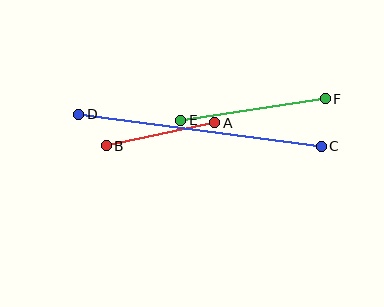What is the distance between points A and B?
The distance is approximately 111 pixels.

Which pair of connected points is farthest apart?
Points C and D are farthest apart.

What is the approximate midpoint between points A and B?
The midpoint is at approximately (161, 134) pixels.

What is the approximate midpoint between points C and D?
The midpoint is at approximately (200, 130) pixels.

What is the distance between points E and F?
The distance is approximately 146 pixels.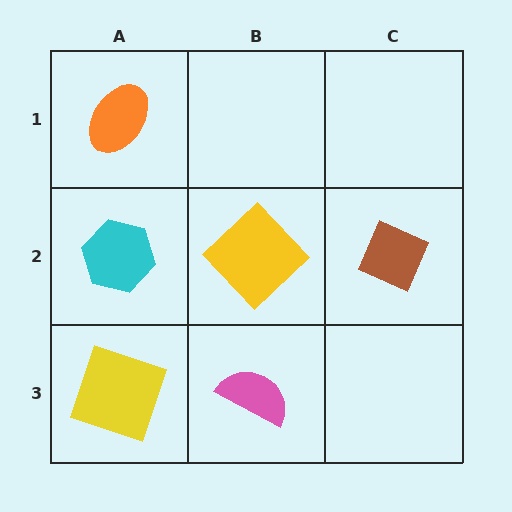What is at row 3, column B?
A pink semicircle.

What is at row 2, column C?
A brown diamond.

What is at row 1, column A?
An orange ellipse.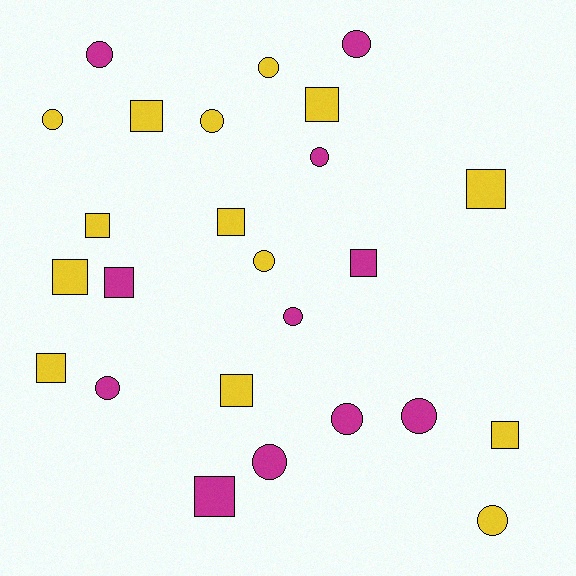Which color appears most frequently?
Yellow, with 14 objects.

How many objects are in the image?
There are 25 objects.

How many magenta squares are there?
There are 3 magenta squares.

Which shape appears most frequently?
Circle, with 13 objects.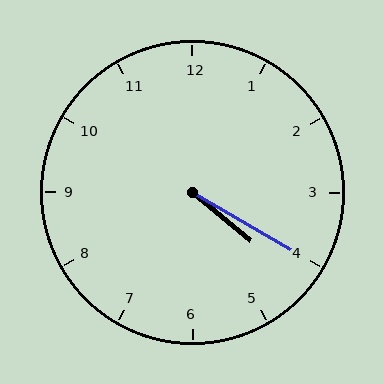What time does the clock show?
4:20.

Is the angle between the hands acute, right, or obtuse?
It is acute.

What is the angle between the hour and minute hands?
Approximately 10 degrees.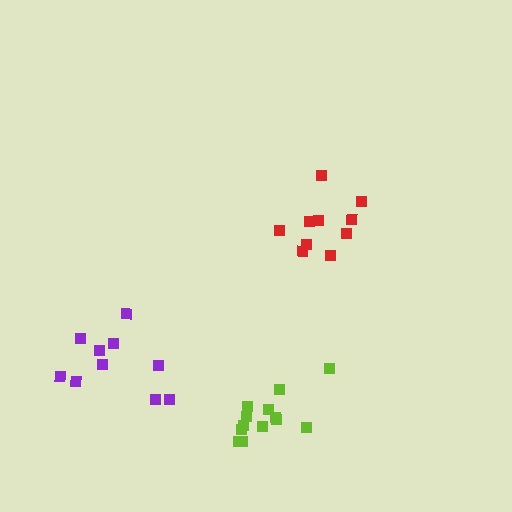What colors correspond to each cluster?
The clusters are colored: red, lime, purple.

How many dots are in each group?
Group 1: 10 dots, Group 2: 13 dots, Group 3: 10 dots (33 total).